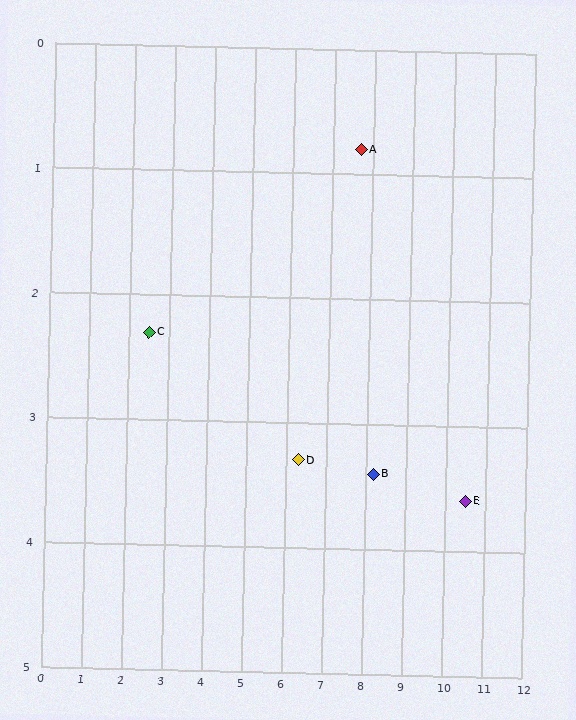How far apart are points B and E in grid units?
Points B and E are about 2.3 grid units apart.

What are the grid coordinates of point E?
Point E is at approximately (10.5, 3.6).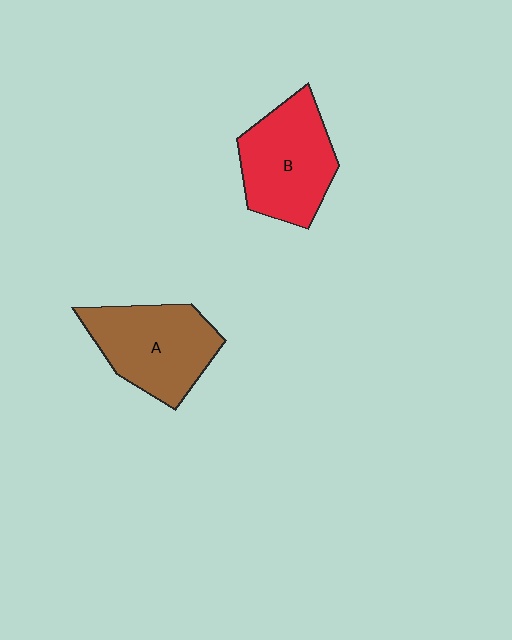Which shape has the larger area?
Shape A (brown).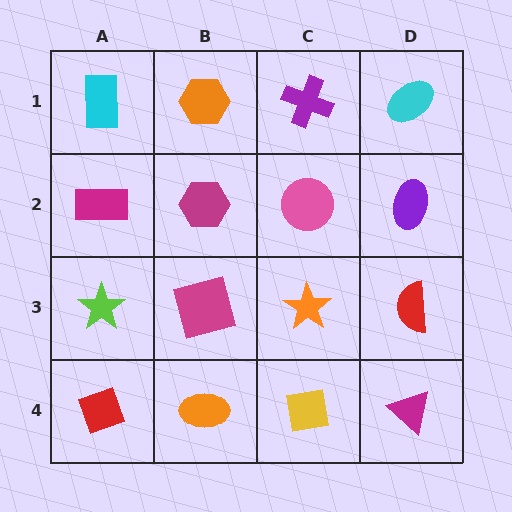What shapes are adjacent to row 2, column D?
A cyan ellipse (row 1, column D), a red semicircle (row 3, column D), a pink circle (row 2, column C).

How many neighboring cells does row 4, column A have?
2.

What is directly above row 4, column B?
A magenta square.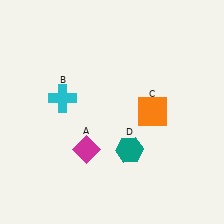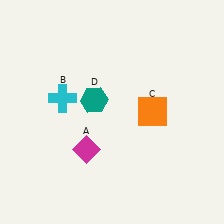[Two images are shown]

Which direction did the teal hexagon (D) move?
The teal hexagon (D) moved up.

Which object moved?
The teal hexagon (D) moved up.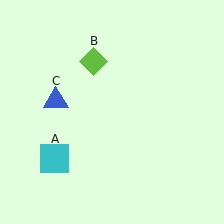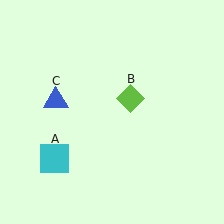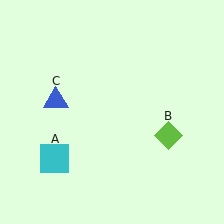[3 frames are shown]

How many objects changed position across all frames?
1 object changed position: lime diamond (object B).